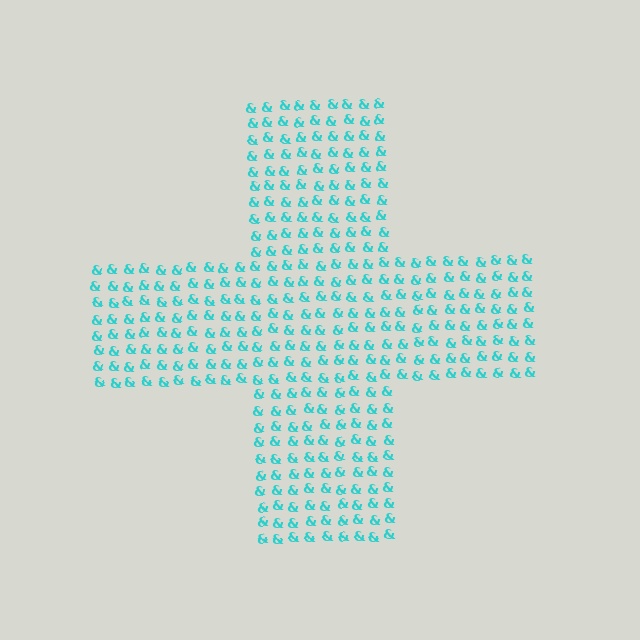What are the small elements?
The small elements are ampersands.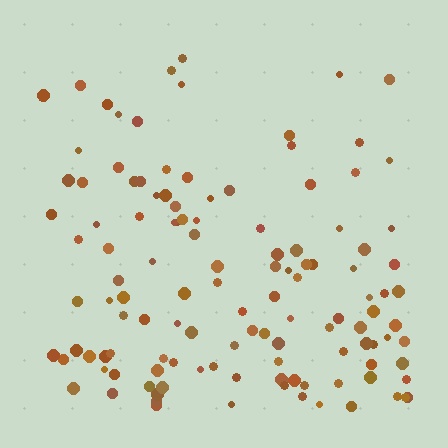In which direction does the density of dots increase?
From top to bottom, with the bottom side densest.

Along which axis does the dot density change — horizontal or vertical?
Vertical.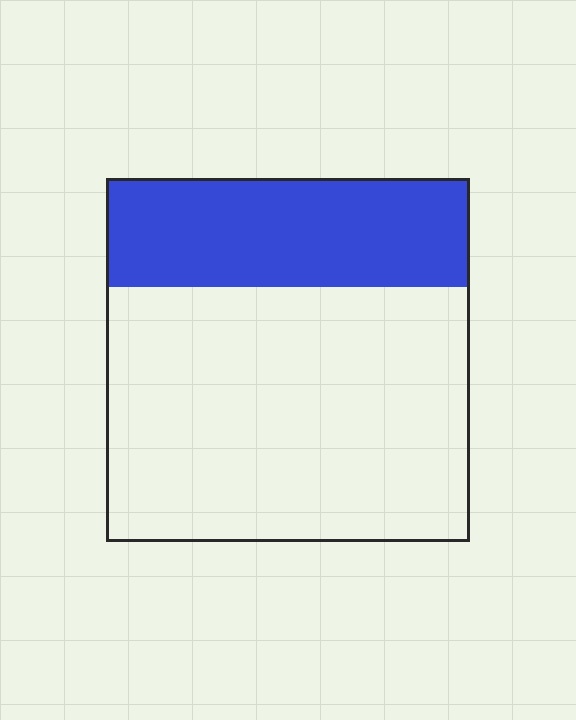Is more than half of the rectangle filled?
No.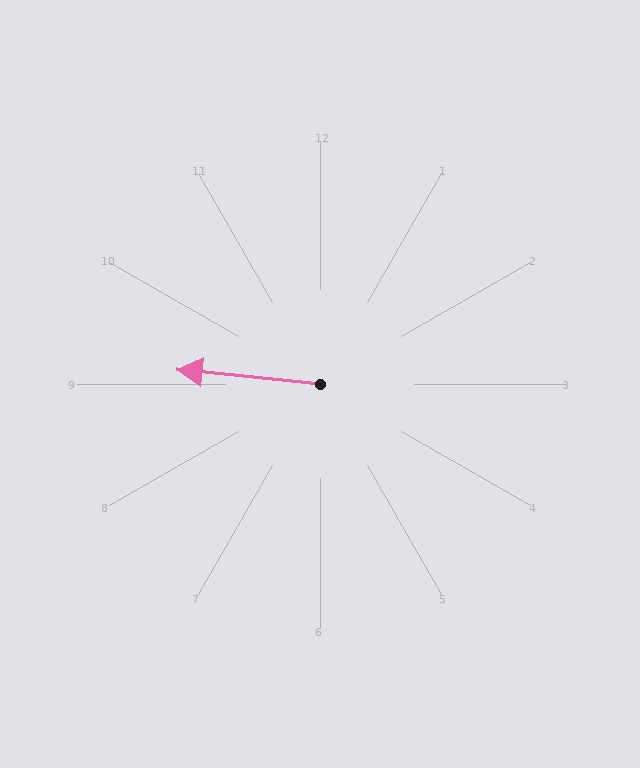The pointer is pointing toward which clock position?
Roughly 9 o'clock.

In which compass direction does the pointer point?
West.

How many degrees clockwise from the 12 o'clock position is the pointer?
Approximately 276 degrees.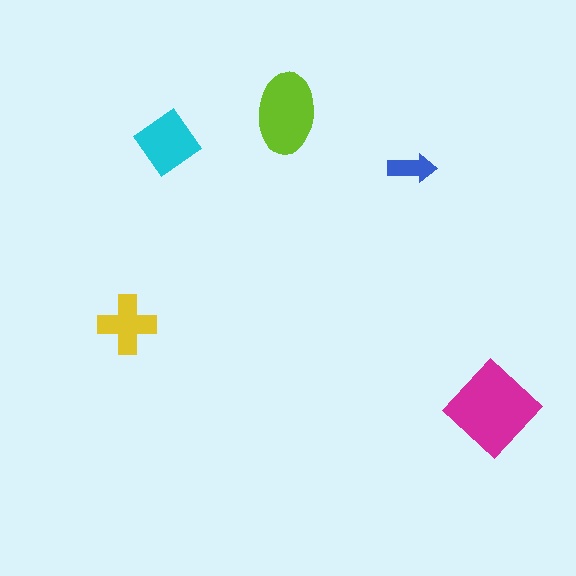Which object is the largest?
The magenta diamond.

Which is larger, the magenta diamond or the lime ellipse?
The magenta diamond.